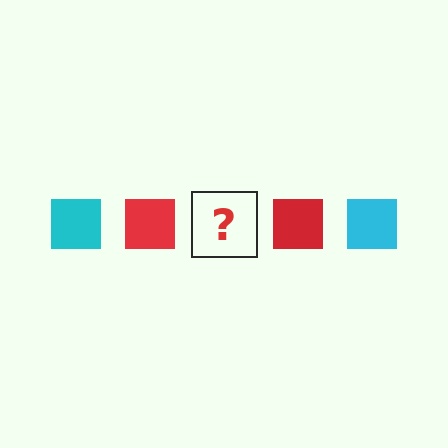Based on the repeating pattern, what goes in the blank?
The blank should be a cyan square.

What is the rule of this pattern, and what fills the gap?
The rule is that the pattern cycles through cyan, red squares. The gap should be filled with a cyan square.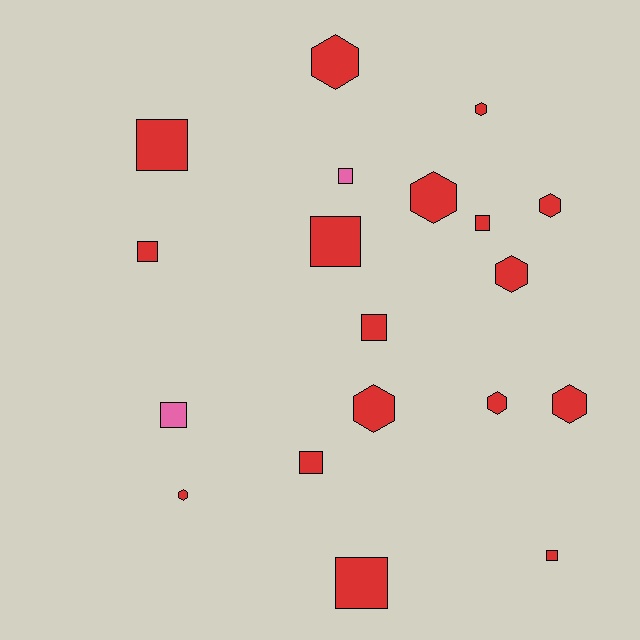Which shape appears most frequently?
Square, with 10 objects.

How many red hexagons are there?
There are 9 red hexagons.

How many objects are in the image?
There are 19 objects.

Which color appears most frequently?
Red, with 17 objects.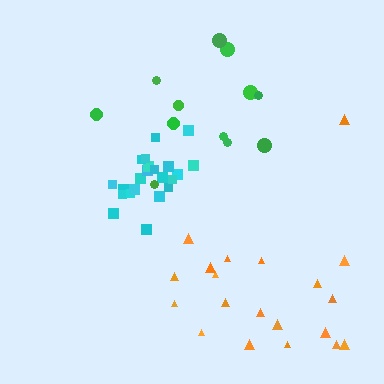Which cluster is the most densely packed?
Cyan.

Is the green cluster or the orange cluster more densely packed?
Orange.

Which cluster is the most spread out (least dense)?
Green.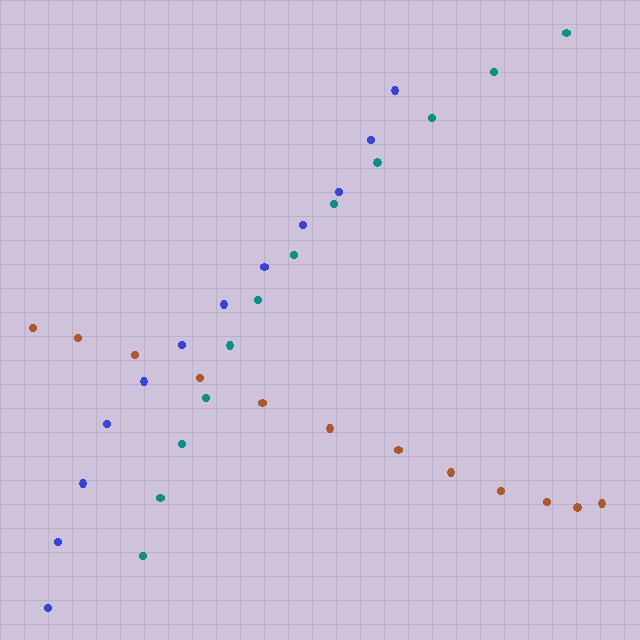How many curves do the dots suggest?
There are 3 distinct paths.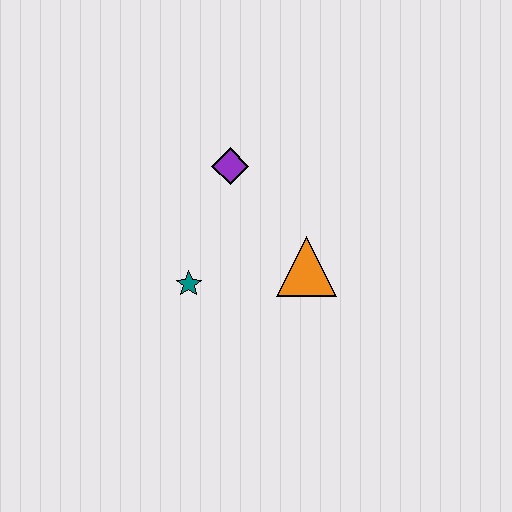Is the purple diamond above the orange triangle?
Yes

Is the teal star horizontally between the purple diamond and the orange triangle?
No